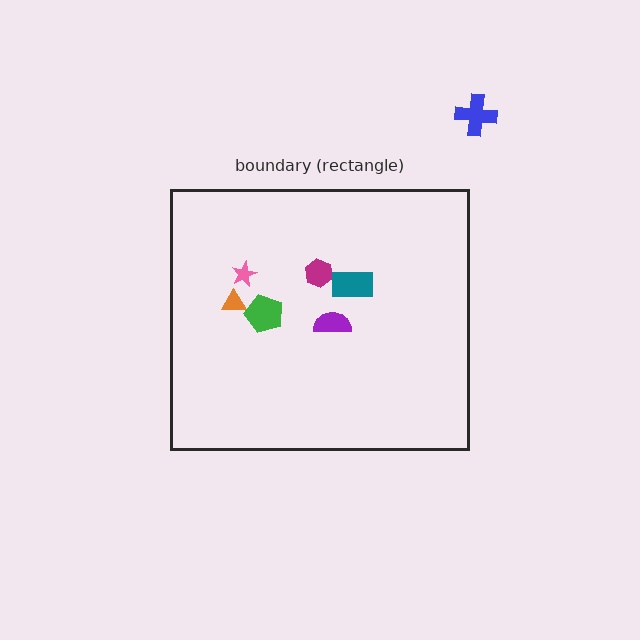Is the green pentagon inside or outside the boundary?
Inside.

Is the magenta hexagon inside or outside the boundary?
Inside.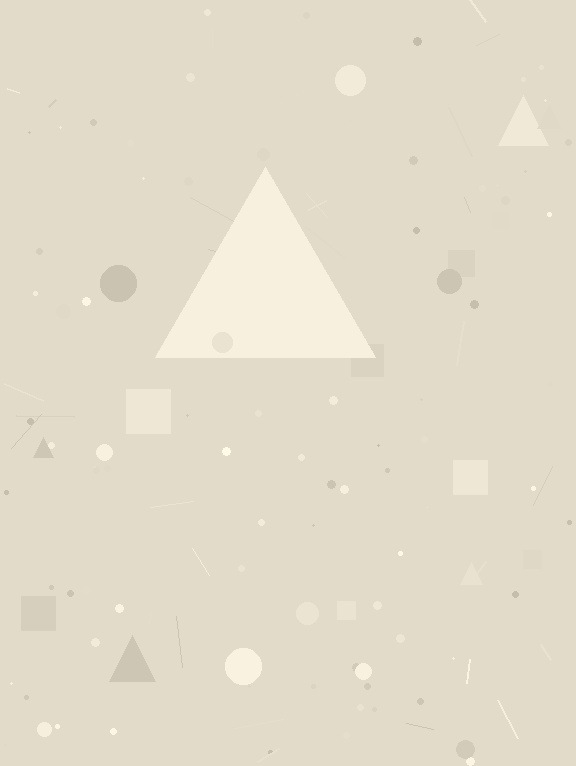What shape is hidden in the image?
A triangle is hidden in the image.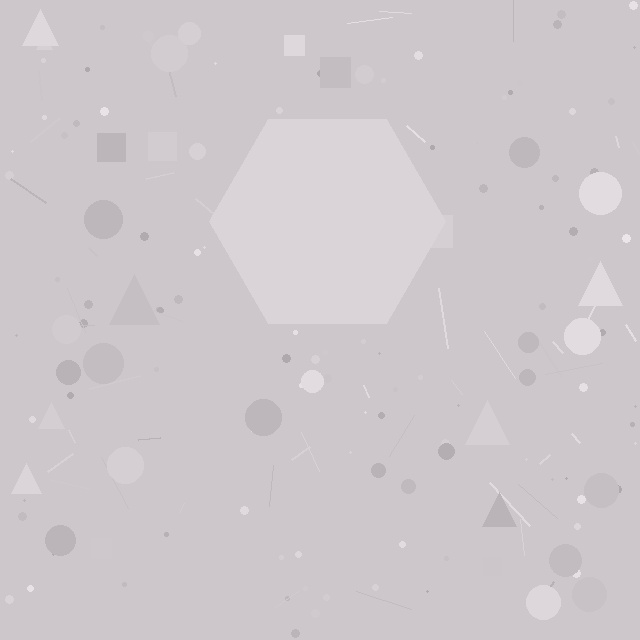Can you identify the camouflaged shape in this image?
The camouflaged shape is a hexagon.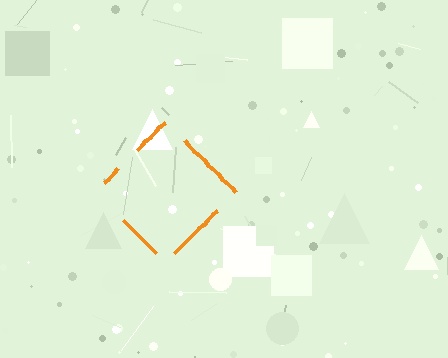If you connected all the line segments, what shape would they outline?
They would outline a diamond.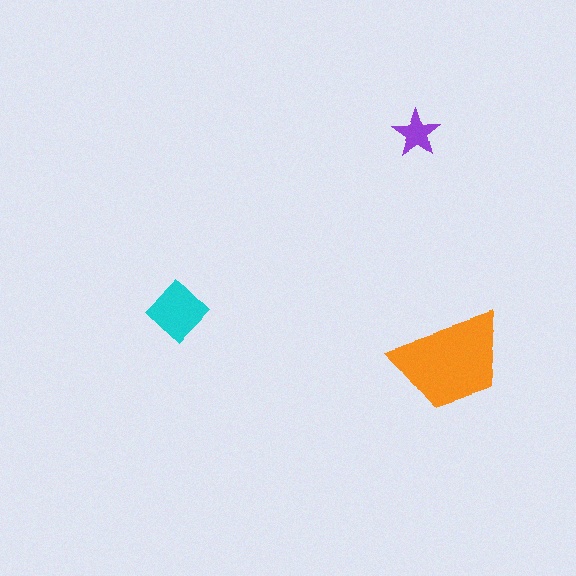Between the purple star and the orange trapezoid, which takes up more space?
The orange trapezoid.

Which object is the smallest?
The purple star.